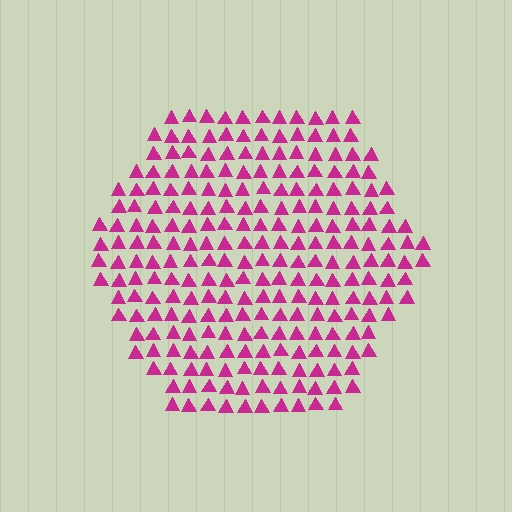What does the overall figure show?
The overall figure shows a hexagon.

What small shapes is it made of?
It is made of small triangles.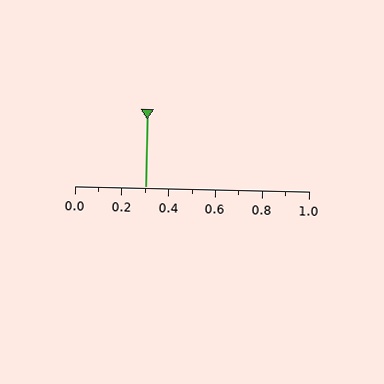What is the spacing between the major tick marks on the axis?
The major ticks are spaced 0.2 apart.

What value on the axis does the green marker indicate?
The marker indicates approximately 0.3.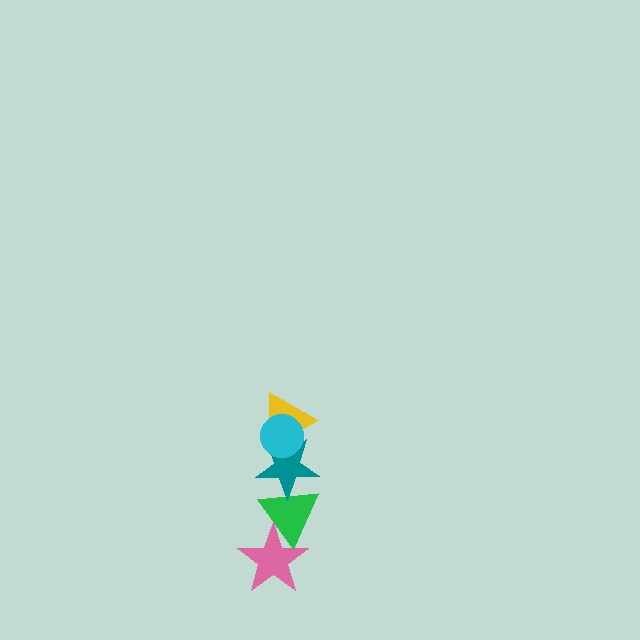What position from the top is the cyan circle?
The cyan circle is 1st from the top.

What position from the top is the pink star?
The pink star is 5th from the top.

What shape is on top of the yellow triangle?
The cyan circle is on top of the yellow triangle.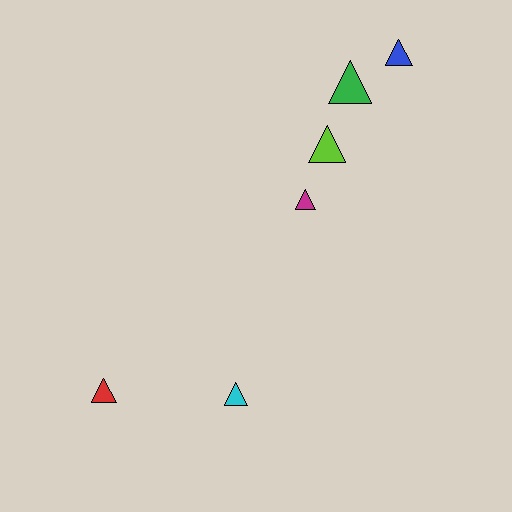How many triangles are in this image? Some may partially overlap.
There are 6 triangles.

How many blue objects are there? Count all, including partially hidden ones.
There is 1 blue object.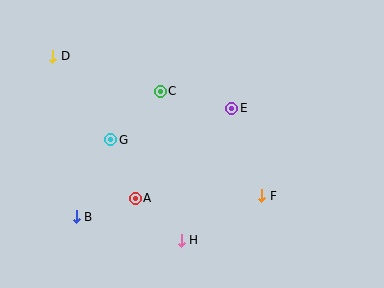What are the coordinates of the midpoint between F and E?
The midpoint between F and E is at (247, 152).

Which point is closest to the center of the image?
Point E at (232, 108) is closest to the center.